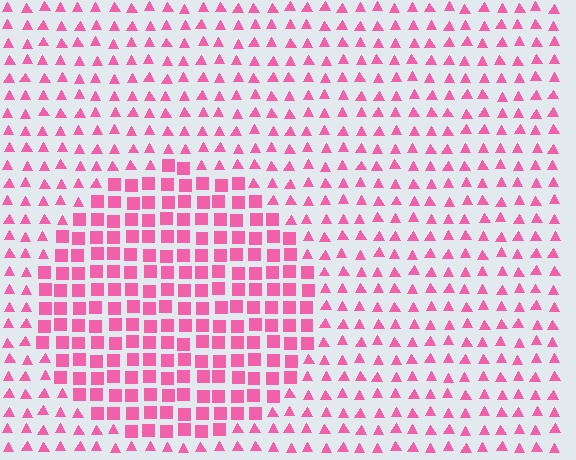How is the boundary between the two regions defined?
The boundary is defined by a change in element shape: squares inside vs. triangles outside. All elements share the same color and spacing.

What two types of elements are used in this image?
The image uses squares inside the circle region and triangles outside it.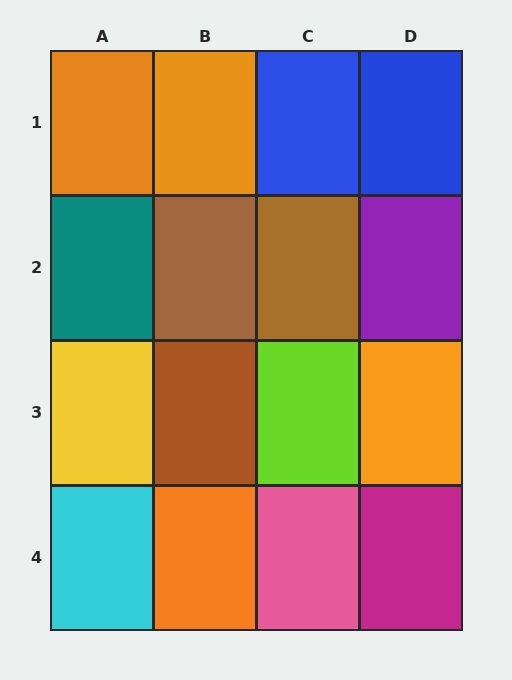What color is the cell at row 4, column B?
Orange.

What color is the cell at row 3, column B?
Brown.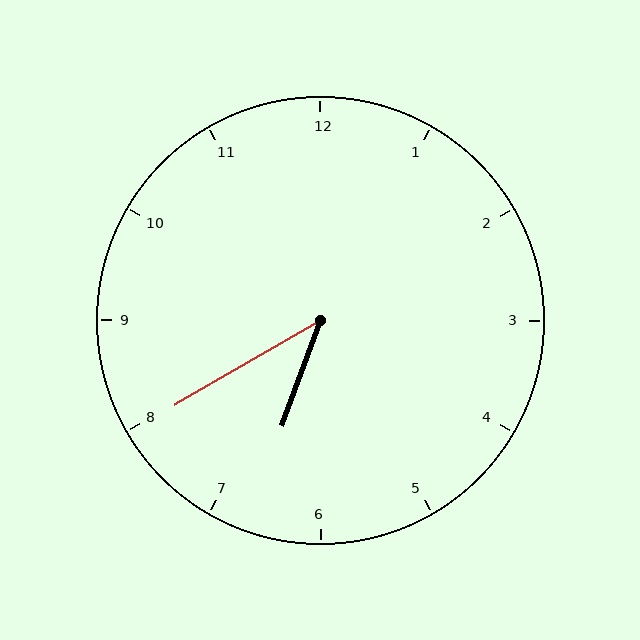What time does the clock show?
6:40.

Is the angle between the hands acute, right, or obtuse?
It is acute.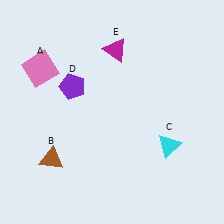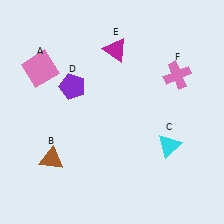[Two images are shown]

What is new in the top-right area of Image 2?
A pink cross (F) was added in the top-right area of Image 2.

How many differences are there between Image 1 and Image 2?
There is 1 difference between the two images.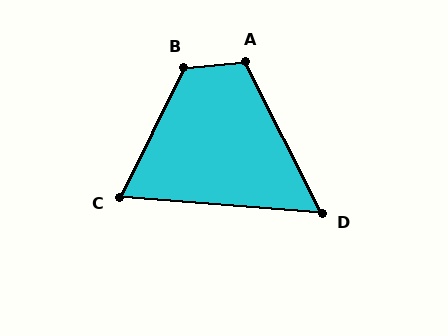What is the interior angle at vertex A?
Approximately 112 degrees (obtuse).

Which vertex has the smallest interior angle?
D, at approximately 59 degrees.